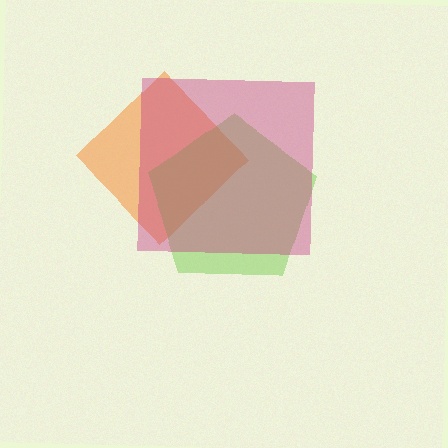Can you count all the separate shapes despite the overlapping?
Yes, there are 3 separate shapes.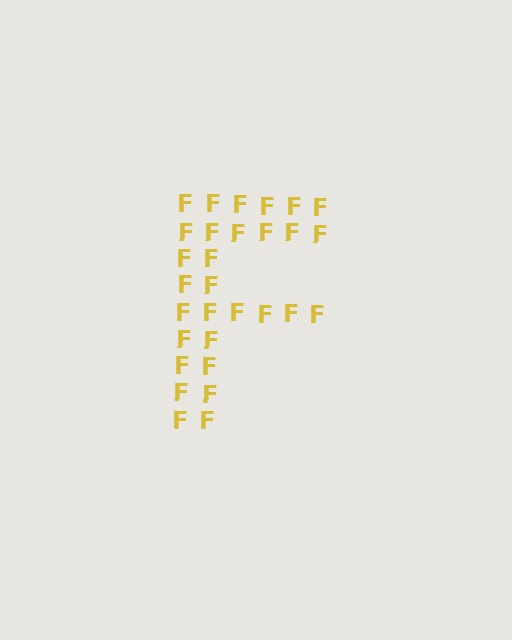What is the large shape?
The large shape is the letter F.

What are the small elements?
The small elements are letter F's.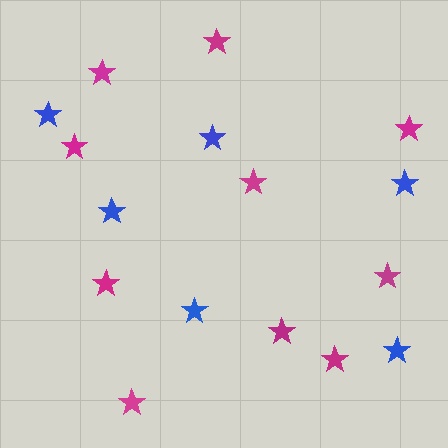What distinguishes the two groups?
There are 2 groups: one group of blue stars (6) and one group of magenta stars (10).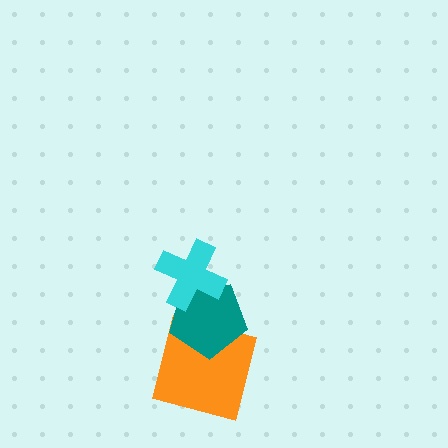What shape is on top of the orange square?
The teal pentagon is on top of the orange square.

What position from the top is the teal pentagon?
The teal pentagon is 2nd from the top.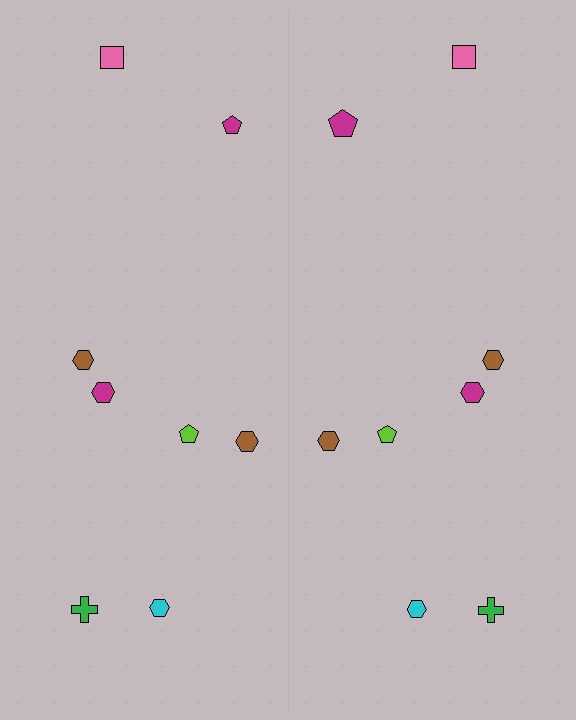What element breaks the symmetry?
The magenta pentagon on the right side has a different size than its mirror counterpart.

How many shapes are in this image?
There are 16 shapes in this image.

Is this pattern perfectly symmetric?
No, the pattern is not perfectly symmetric. The magenta pentagon on the right side has a different size than its mirror counterpart.